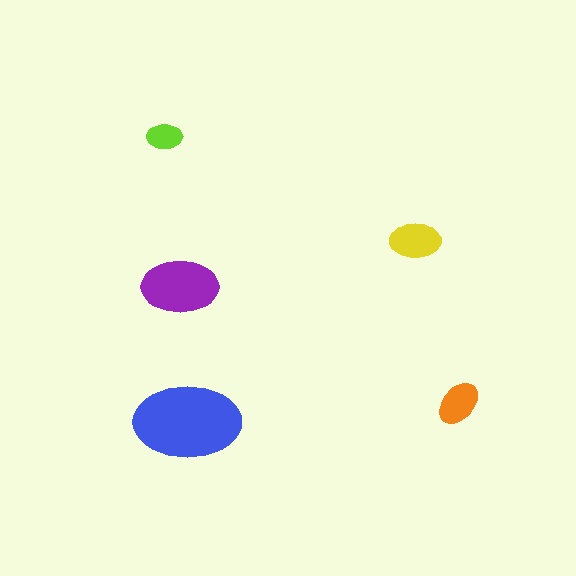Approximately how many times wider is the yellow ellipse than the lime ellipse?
About 1.5 times wider.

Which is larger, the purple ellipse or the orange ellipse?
The purple one.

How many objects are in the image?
There are 5 objects in the image.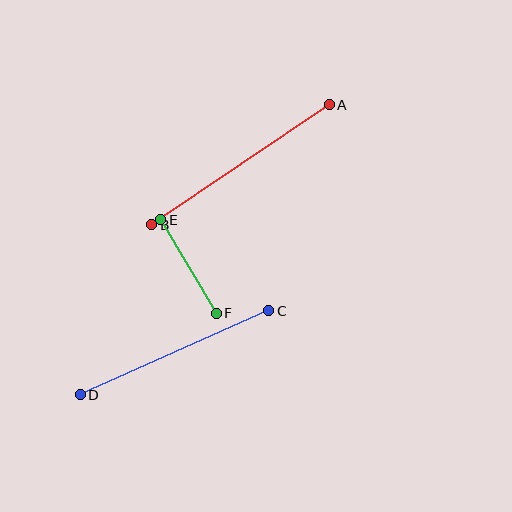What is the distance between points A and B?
The distance is approximately 214 pixels.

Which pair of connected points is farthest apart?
Points A and B are farthest apart.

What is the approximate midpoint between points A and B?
The midpoint is at approximately (240, 165) pixels.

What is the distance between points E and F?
The distance is approximately 109 pixels.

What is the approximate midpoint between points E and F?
The midpoint is at approximately (189, 266) pixels.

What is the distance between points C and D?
The distance is approximately 206 pixels.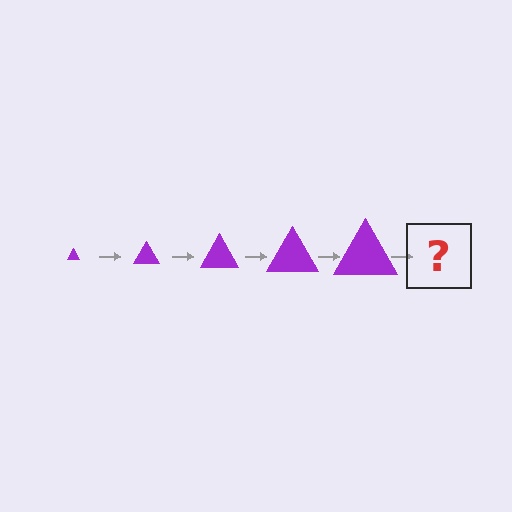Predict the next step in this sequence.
The next step is a purple triangle, larger than the previous one.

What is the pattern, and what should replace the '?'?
The pattern is that the triangle gets progressively larger each step. The '?' should be a purple triangle, larger than the previous one.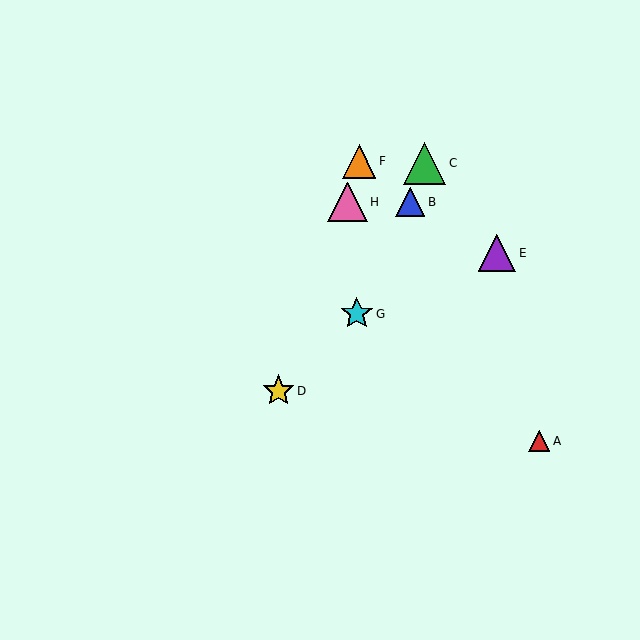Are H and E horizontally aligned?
No, H is at y≈202 and E is at y≈253.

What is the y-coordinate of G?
Object G is at y≈314.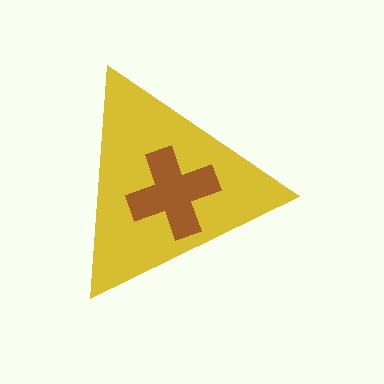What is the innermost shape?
The brown cross.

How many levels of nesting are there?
2.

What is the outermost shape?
The yellow triangle.